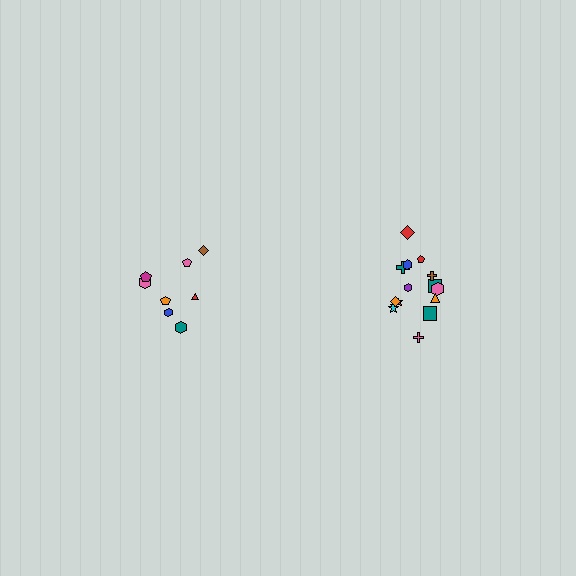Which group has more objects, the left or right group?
The right group.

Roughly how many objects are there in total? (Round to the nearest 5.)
Roughly 25 objects in total.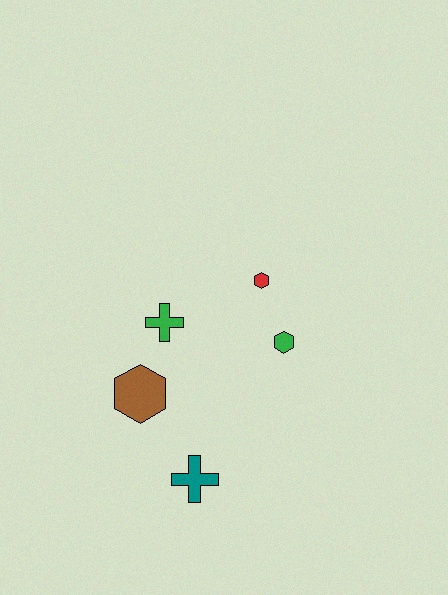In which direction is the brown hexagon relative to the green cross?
The brown hexagon is below the green cross.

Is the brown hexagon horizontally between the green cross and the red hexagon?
No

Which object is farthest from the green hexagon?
The teal cross is farthest from the green hexagon.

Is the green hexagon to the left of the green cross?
No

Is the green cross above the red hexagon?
No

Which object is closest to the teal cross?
The brown hexagon is closest to the teal cross.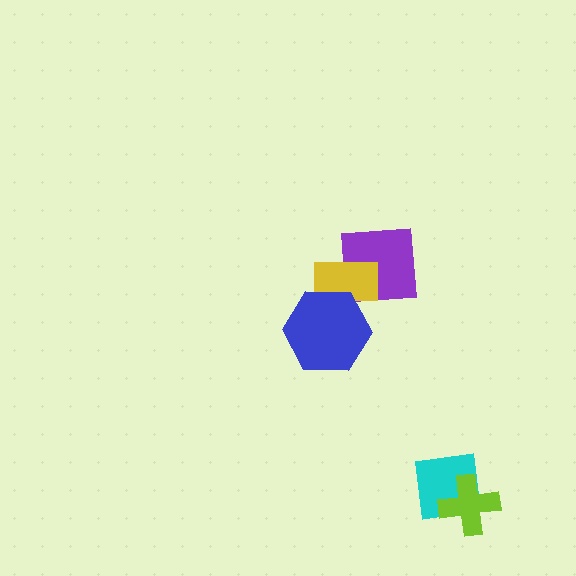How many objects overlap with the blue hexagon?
2 objects overlap with the blue hexagon.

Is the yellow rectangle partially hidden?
Yes, it is partially covered by another shape.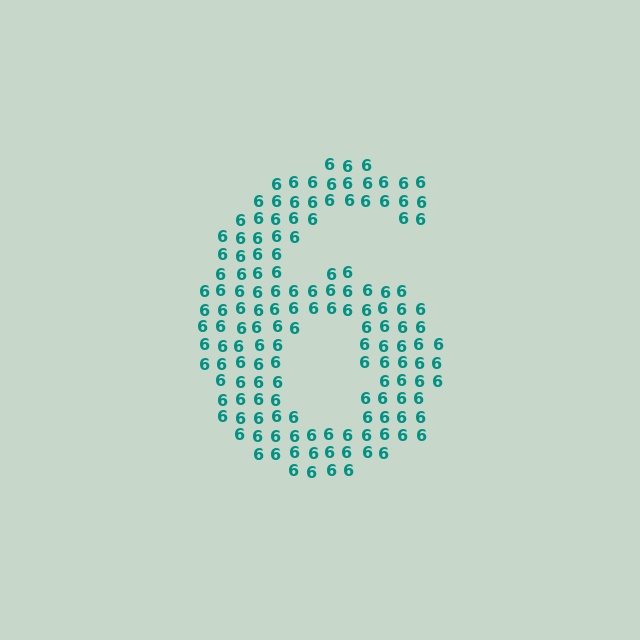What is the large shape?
The large shape is the digit 6.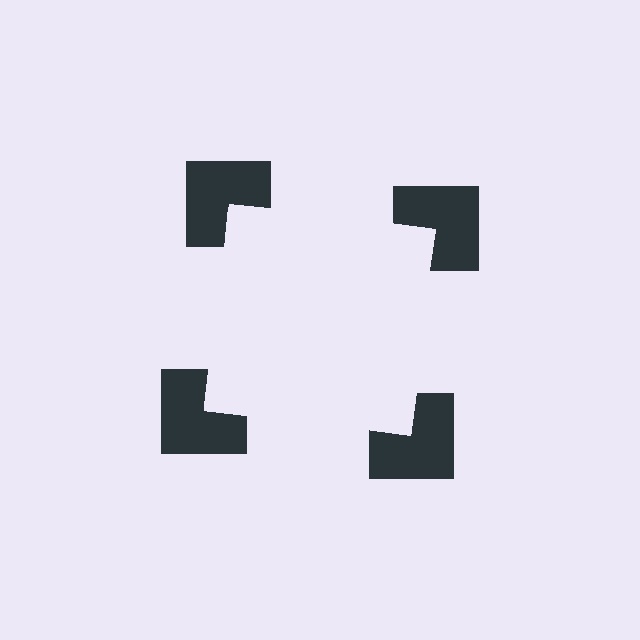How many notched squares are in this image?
There are 4 — one at each vertex of the illusory square.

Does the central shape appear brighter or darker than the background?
It typically appears slightly brighter than the background, even though no actual brightness change is drawn.